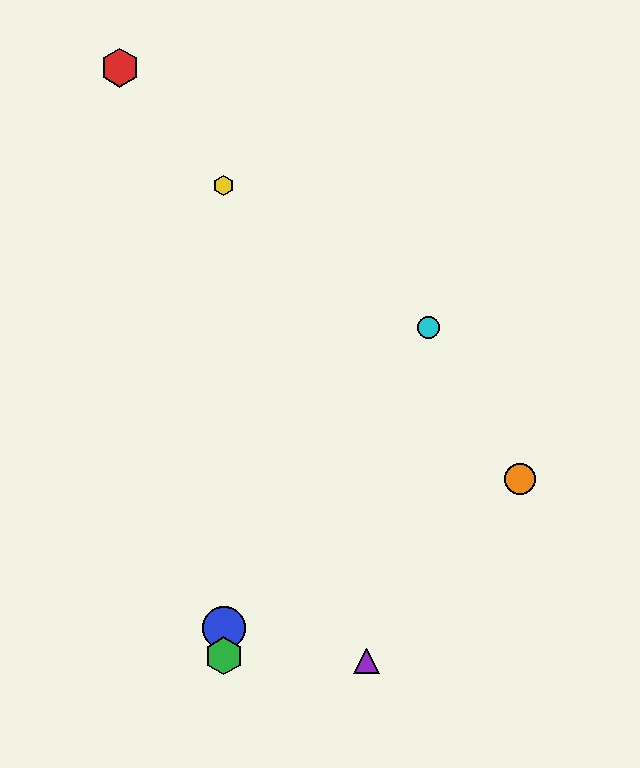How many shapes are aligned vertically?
3 shapes (the blue circle, the green hexagon, the yellow hexagon) are aligned vertically.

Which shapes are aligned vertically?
The blue circle, the green hexagon, the yellow hexagon are aligned vertically.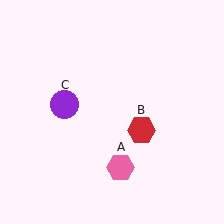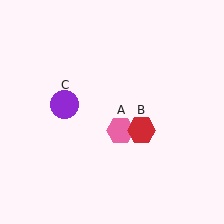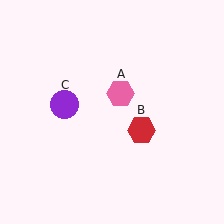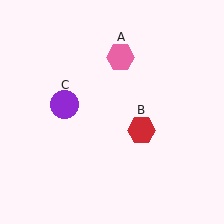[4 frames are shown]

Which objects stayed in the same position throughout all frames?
Red hexagon (object B) and purple circle (object C) remained stationary.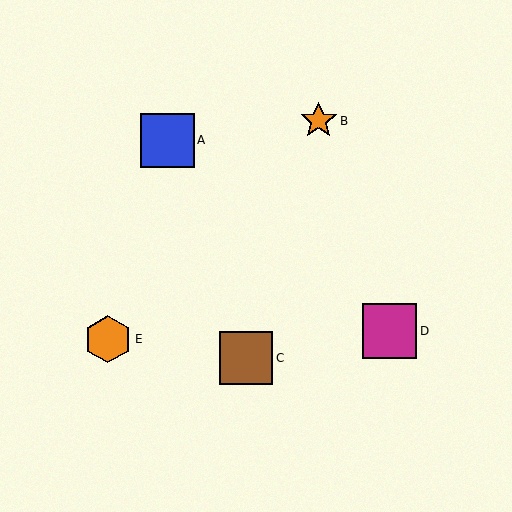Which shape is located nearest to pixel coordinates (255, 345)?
The brown square (labeled C) at (246, 358) is nearest to that location.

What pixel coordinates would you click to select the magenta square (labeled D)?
Click at (390, 331) to select the magenta square D.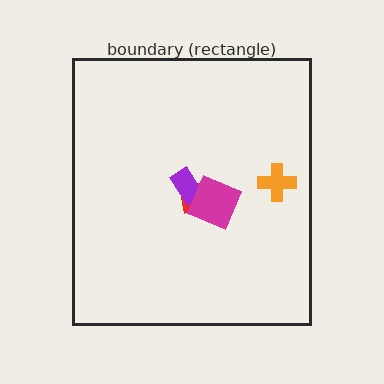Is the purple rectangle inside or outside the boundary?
Inside.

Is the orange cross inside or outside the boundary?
Inside.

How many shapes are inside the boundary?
4 inside, 0 outside.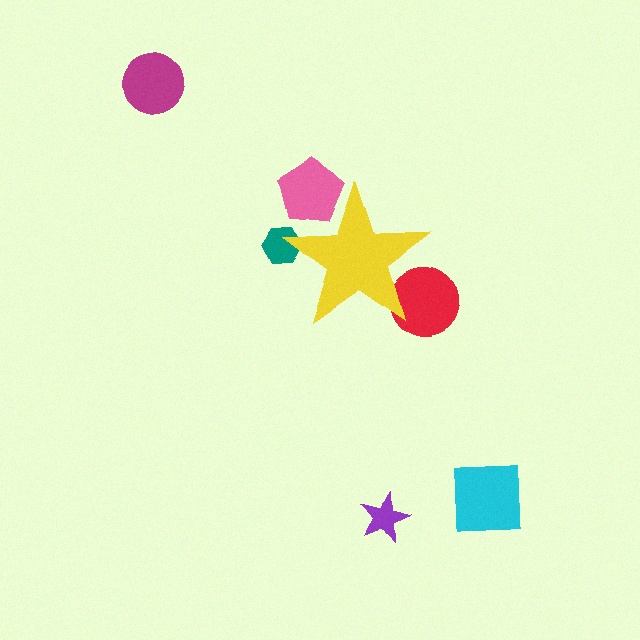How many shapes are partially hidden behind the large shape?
3 shapes are partially hidden.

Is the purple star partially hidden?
No, the purple star is fully visible.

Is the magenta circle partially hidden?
No, the magenta circle is fully visible.